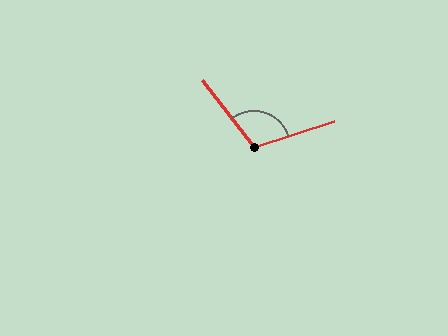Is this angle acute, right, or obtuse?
It is obtuse.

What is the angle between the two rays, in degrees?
Approximately 110 degrees.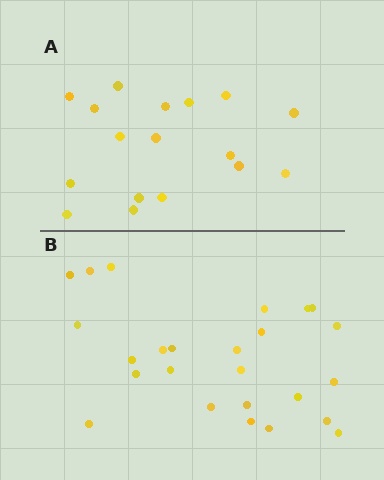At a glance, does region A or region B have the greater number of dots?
Region B (the bottom region) has more dots.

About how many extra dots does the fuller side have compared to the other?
Region B has roughly 8 or so more dots than region A.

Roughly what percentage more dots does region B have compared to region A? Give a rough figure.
About 45% more.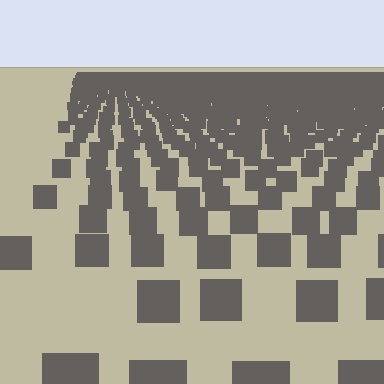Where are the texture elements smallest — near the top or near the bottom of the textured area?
Near the top.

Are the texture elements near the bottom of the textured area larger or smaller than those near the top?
Larger. Near the bottom, elements are closer to the viewer and appear at a bigger on-screen size.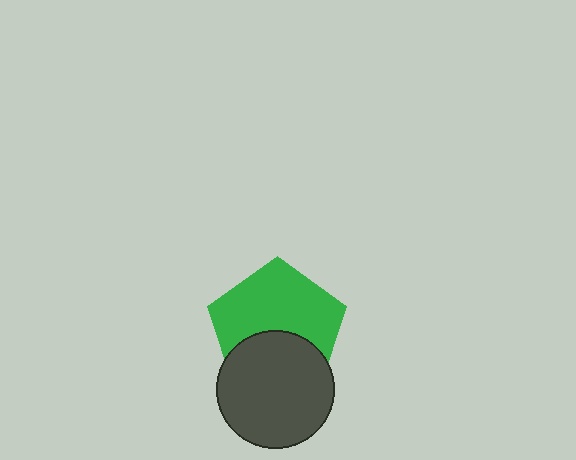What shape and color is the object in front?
The object in front is a dark gray circle.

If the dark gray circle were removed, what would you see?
You would see the complete green pentagon.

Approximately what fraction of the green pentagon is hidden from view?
Roughly 39% of the green pentagon is hidden behind the dark gray circle.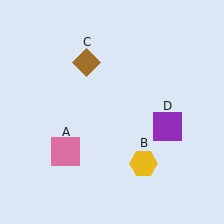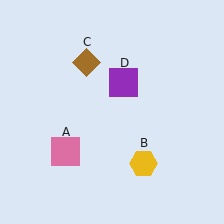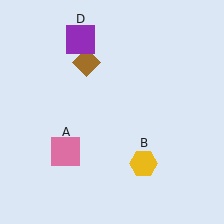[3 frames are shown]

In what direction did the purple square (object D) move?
The purple square (object D) moved up and to the left.